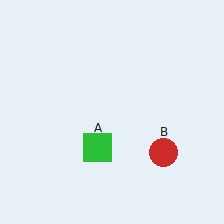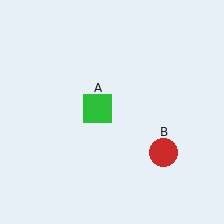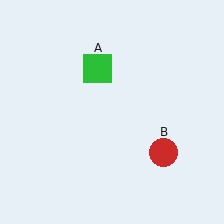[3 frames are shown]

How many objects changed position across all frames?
1 object changed position: green square (object A).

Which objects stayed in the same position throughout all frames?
Red circle (object B) remained stationary.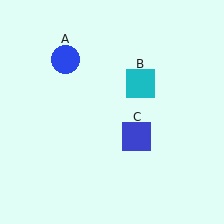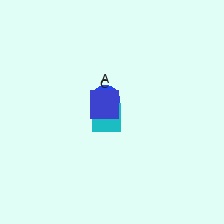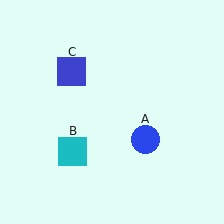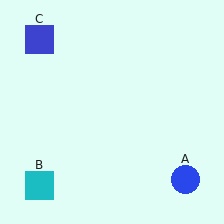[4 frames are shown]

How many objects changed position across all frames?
3 objects changed position: blue circle (object A), cyan square (object B), blue square (object C).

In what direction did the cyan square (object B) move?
The cyan square (object B) moved down and to the left.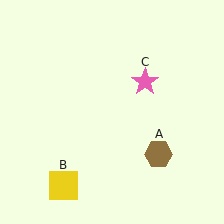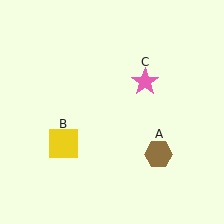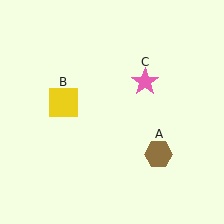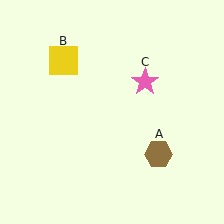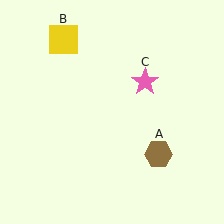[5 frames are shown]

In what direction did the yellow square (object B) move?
The yellow square (object B) moved up.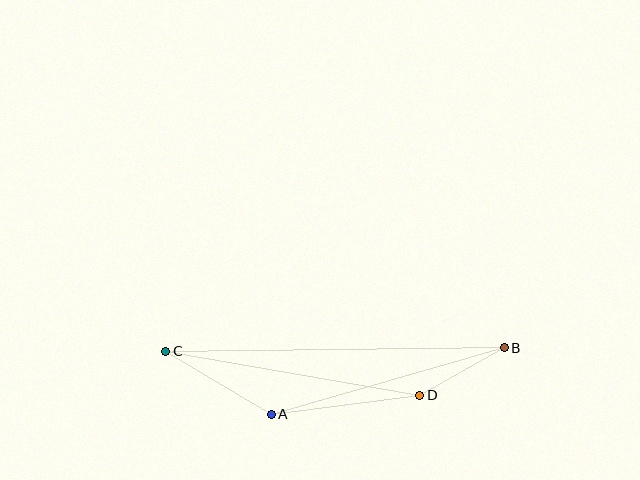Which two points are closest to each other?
Points B and D are closest to each other.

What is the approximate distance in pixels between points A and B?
The distance between A and B is approximately 242 pixels.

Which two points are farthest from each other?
Points B and C are farthest from each other.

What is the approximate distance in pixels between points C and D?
The distance between C and D is approximately 258 pixels.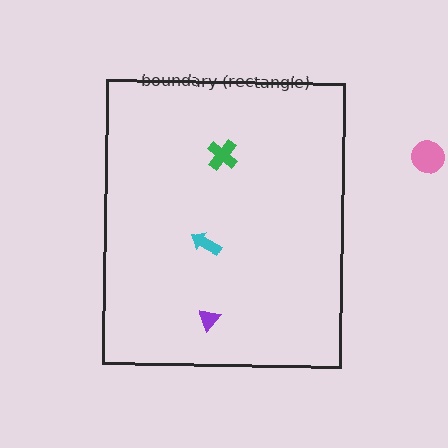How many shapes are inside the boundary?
3 inside, 1 outside.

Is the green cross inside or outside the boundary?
Inside.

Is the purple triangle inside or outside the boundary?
Inside.